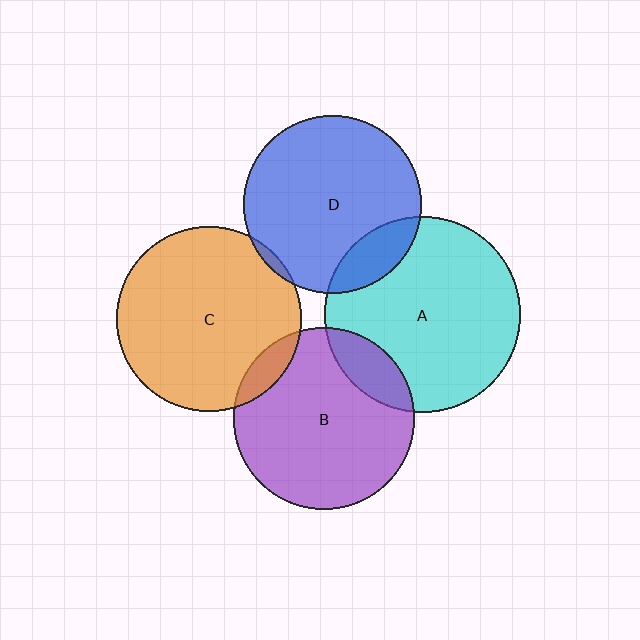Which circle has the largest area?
Circle A (cyan).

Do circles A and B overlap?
Yes.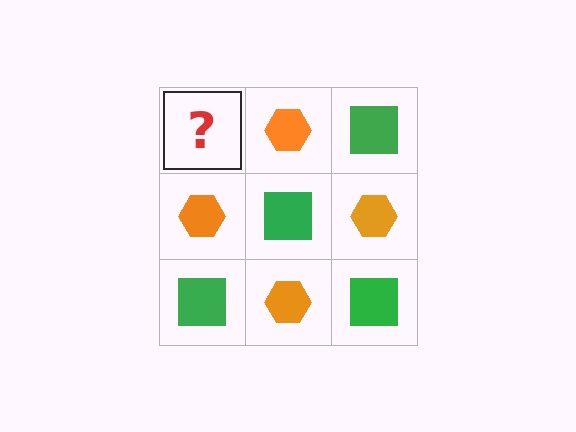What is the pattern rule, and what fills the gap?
The rule is that it alternates green square and orange hexagon in a checkerboard pattern. The gap should be filled with a green square.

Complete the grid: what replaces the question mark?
The question mark should be replaced with a green square.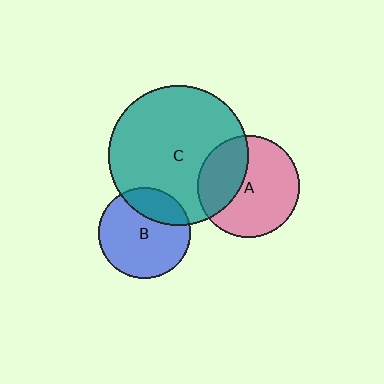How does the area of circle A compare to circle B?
Approximately 1.2 times.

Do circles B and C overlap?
Yes.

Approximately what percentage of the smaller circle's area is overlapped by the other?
Approximately 25%.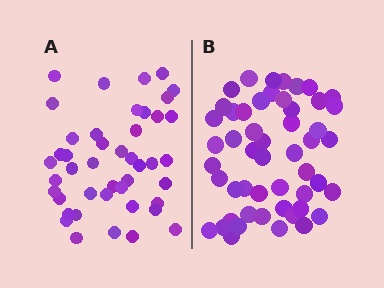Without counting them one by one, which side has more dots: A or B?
Region B (the right region) has more dots.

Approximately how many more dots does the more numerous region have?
Region B has roughly 8 or so more dots than region A.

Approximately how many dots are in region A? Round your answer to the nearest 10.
About 40 dots. (The exact count is 44, which rounds to 40.)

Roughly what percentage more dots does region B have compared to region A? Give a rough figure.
About 15% more.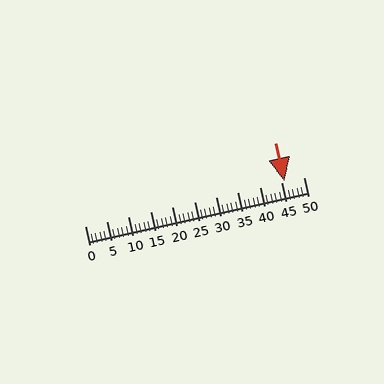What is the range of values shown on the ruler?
The ruler shows values from 0 to 50.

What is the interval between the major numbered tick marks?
The major tick marks are spaced 5 units apart.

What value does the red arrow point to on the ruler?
The red arrow points to approximately 46.